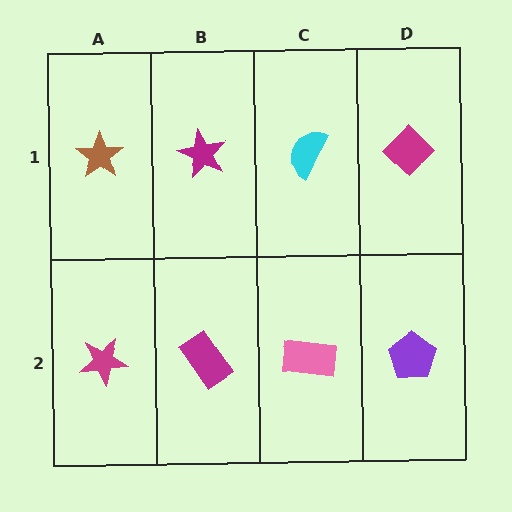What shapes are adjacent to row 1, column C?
A pink rectangle (row 2, column C), a magenta star (row 1, column B), a magenta diamond (row 1, column D).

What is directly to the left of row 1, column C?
A magenta star.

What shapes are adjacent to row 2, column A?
A brown star (row 1, column A), a magenta rectangle (row 2, column B).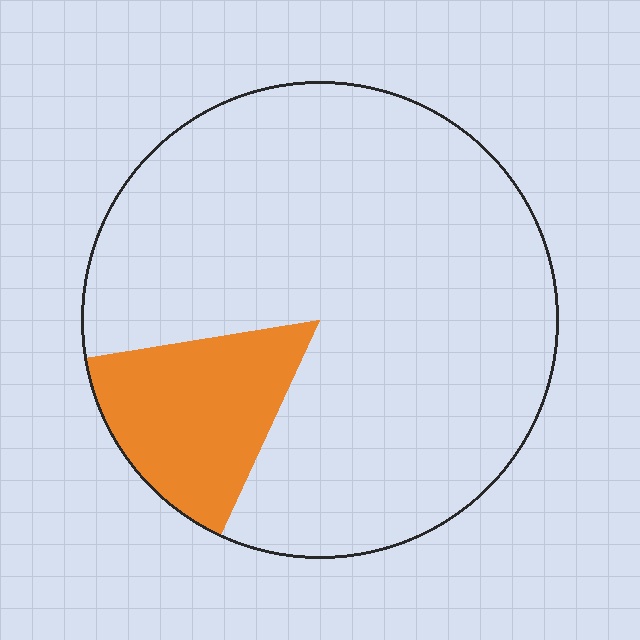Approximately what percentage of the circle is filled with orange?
Approximately 15%.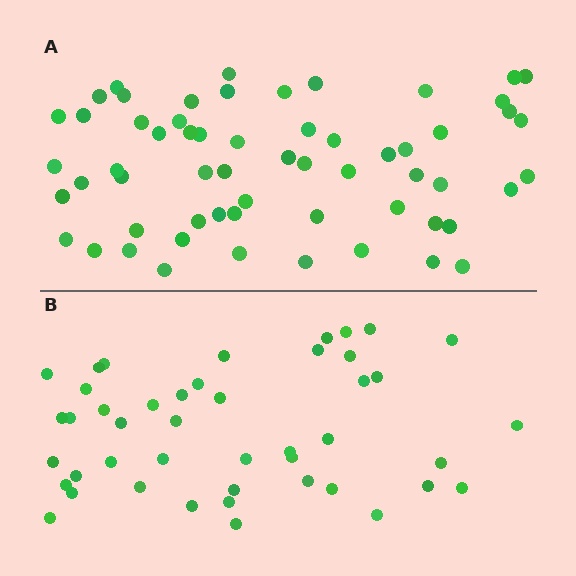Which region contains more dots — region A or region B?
Region A (the top region) has more dots.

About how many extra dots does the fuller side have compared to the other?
Region A has approximately 15 more dots than region B.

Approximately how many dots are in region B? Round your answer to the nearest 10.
About 40 dots. (The exact count is 45, which rounds to 40.)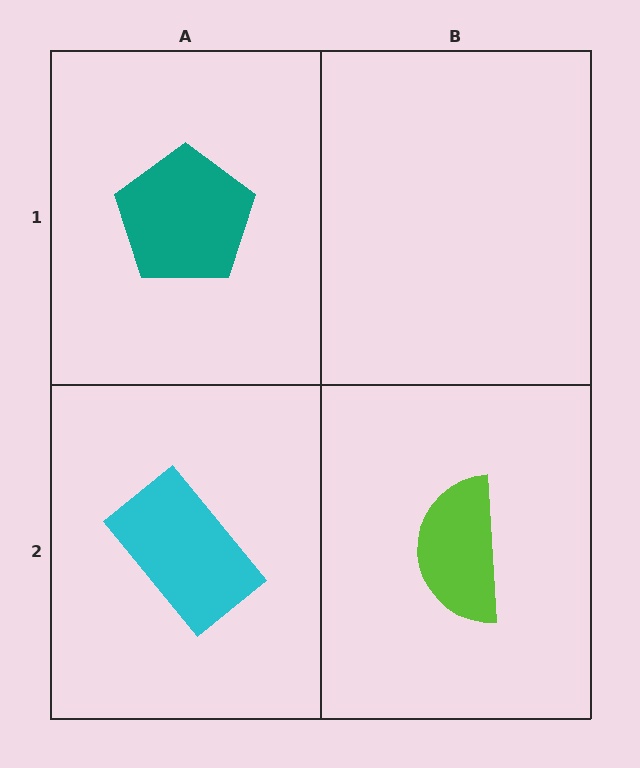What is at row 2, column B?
A lime semicircle.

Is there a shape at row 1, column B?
No, that cell is empty.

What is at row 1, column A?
A teal pentagon.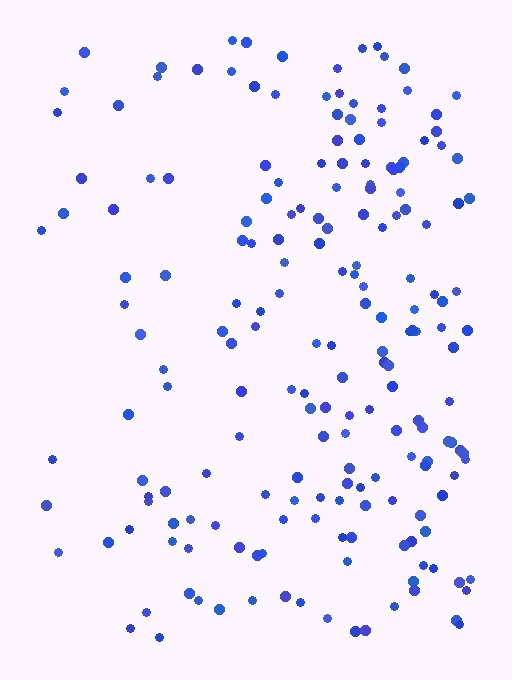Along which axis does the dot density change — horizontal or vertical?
Horizontal.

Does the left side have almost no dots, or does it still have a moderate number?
Still a moderate number, just noticeably fewer than the right.